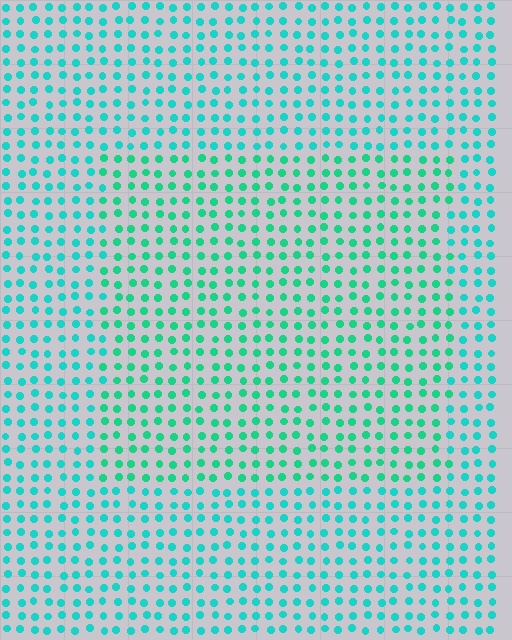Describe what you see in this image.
The image is filled with small cyan elements in a uniform arrangement. A rectangle-shaped region is visible where the elements are tinted to a slightly different hue, forming a subtle color boundary.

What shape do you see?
I see a rectangle.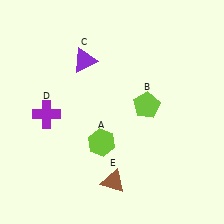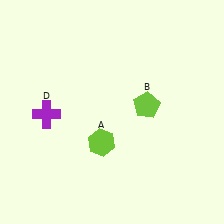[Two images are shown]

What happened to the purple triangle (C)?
The purple triangle (C) was removed in Image 2. It was in the top-left area of Image 1.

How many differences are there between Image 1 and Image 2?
There are 2 differences between the two images.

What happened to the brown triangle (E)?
The brown triangle (E) was removed in Image 2. It was in the bottom-right area of Image 1.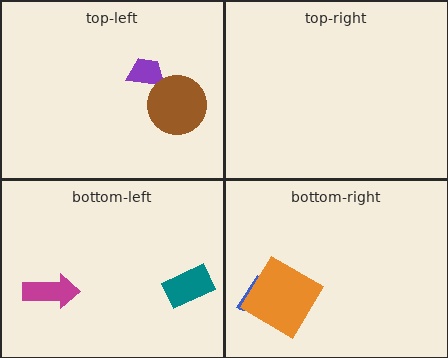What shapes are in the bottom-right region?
The blue semicircle, the orange diamond.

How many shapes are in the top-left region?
2.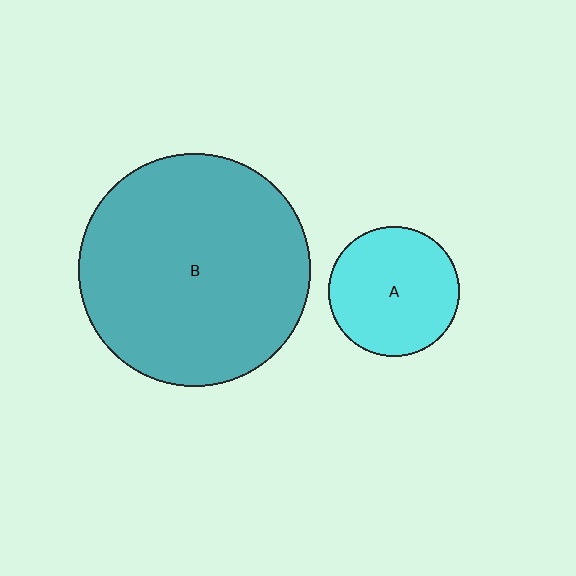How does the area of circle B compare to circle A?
Approximately 3.2 times.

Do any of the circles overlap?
No, none of the circles overlap.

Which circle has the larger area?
Circle B (teal).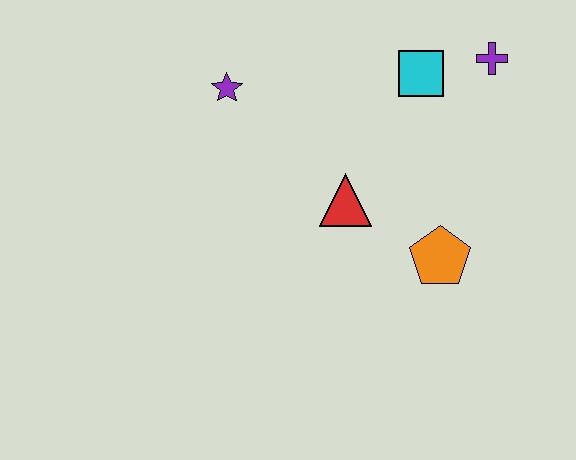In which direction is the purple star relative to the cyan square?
The purple star is to the left of the cyan square.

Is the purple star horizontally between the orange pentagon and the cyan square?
No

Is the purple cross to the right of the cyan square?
Yes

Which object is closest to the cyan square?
The purple cross is closest to the cyan square.